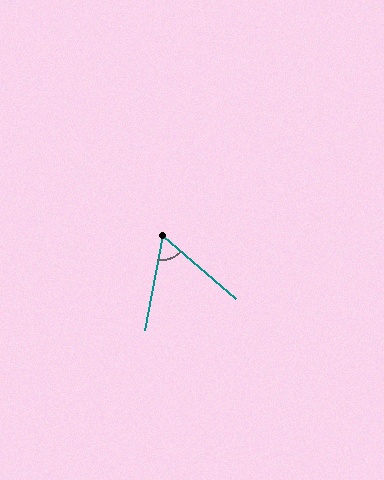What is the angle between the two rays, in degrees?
Approximately 60 degrees.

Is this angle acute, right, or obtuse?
It is acute.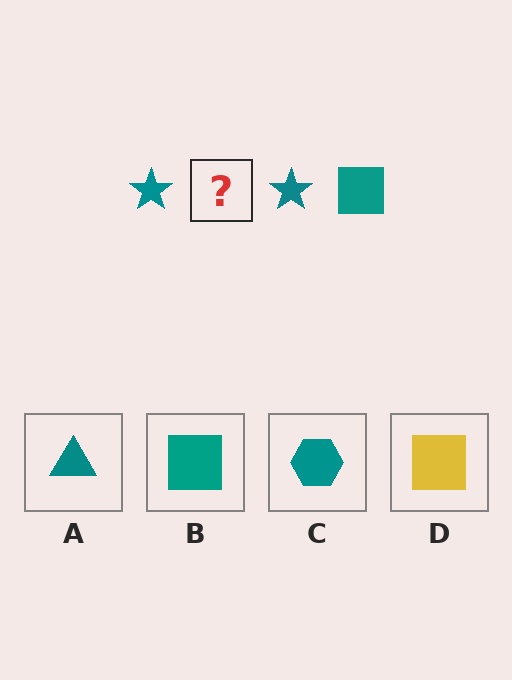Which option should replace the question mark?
Option B.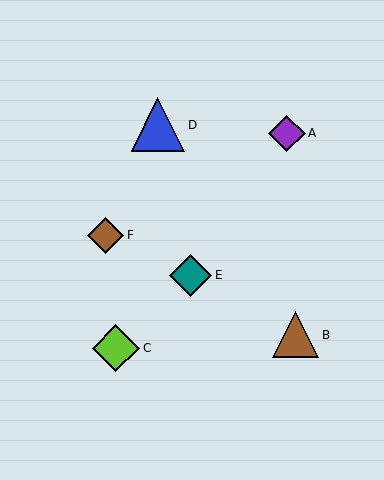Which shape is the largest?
The blue triangle (labeled D) is the largest.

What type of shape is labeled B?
Shape B is a brown triangle.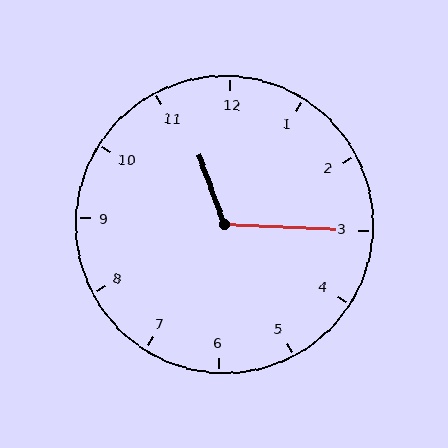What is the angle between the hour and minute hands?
Approximately 112 degrees.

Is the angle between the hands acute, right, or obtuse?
It is obtuse.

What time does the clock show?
11:15.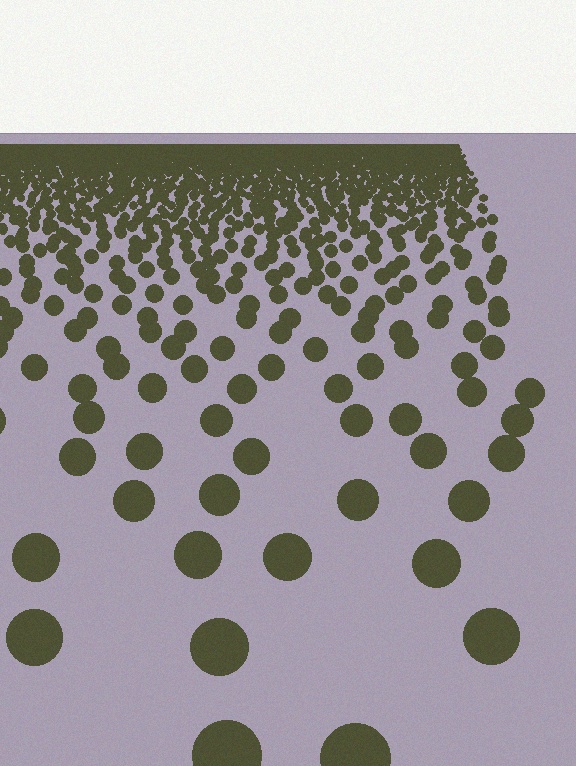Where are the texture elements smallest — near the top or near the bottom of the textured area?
Near the top.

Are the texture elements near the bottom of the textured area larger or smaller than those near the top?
Larger. Near the bottom, elements are closer to the viewer and appear at a bigger on-screen size.